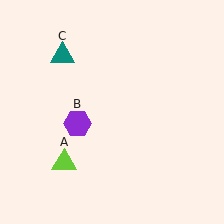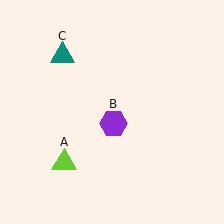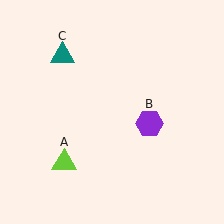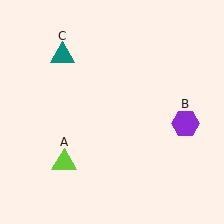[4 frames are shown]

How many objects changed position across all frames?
1 object changed position: purple hexagon (object B).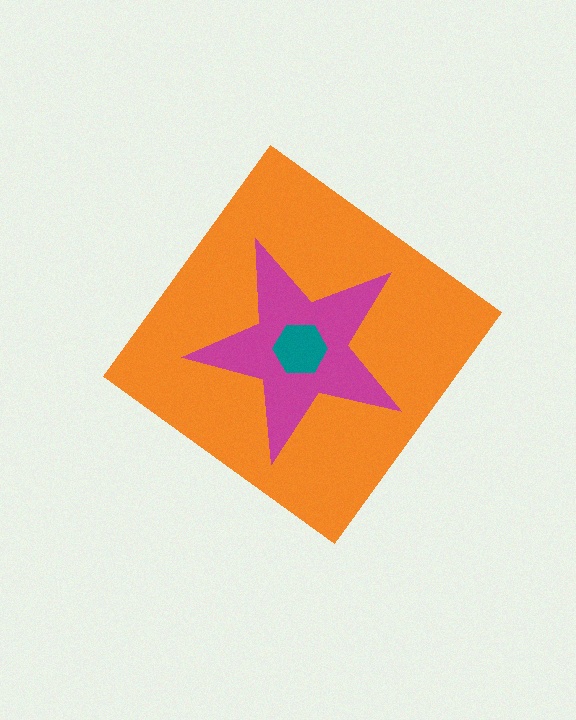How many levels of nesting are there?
3.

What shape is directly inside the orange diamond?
The magenta star.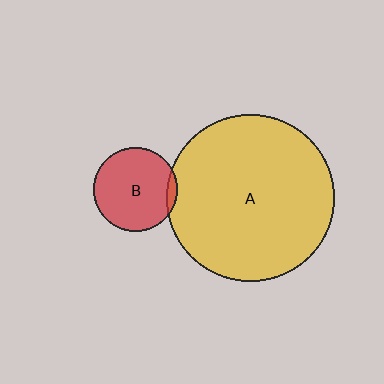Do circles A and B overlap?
Yes.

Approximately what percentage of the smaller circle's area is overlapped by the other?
Approximately 5%.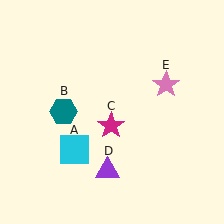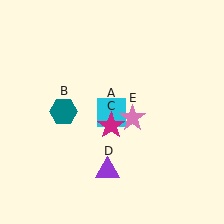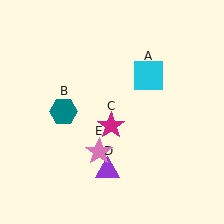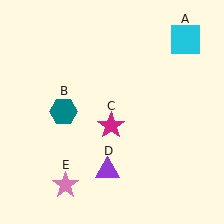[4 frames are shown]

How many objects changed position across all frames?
2 objects changed position: cyan square (object A), pink star (object E).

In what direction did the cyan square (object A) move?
The cyan square (object A) moved up and to the right.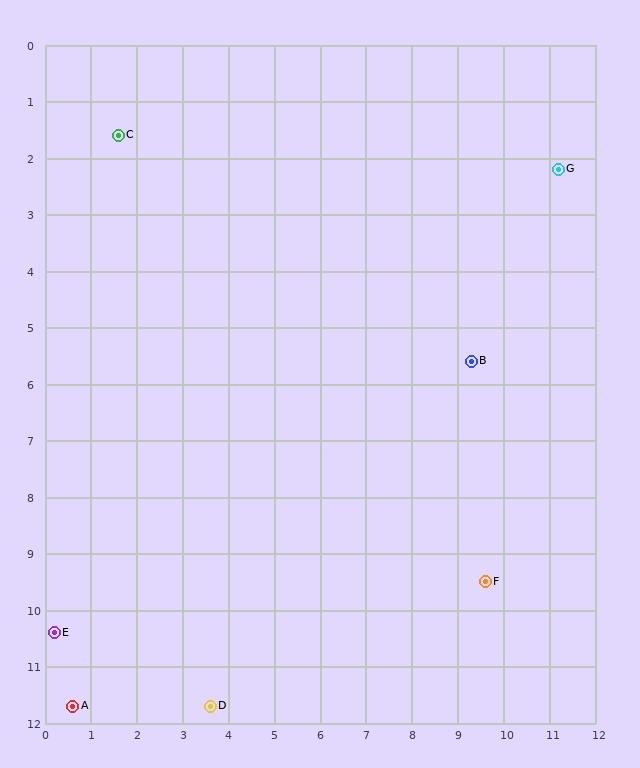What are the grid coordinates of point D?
Point D is at approximately (3.6, 11.7).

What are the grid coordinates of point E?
Point E is at approximately (0.2, 10.4).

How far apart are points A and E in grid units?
Points A and E are about 1.4 grid units apart.